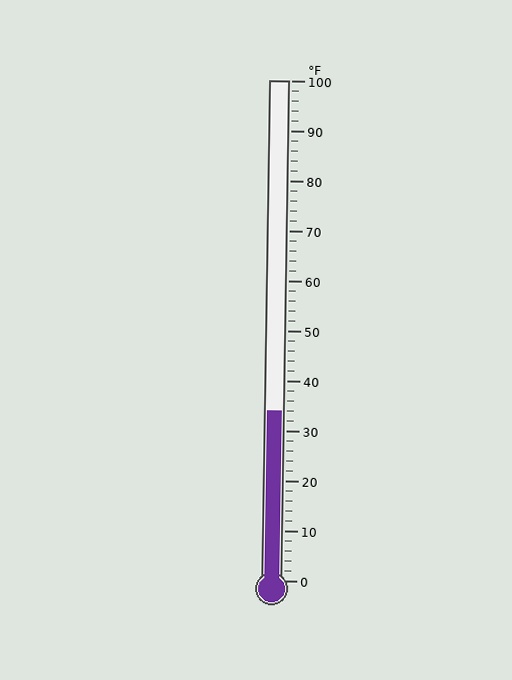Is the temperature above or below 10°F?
The temperature is above 10°F.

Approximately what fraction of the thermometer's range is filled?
The thermometer is filled to approximately 35% of its range.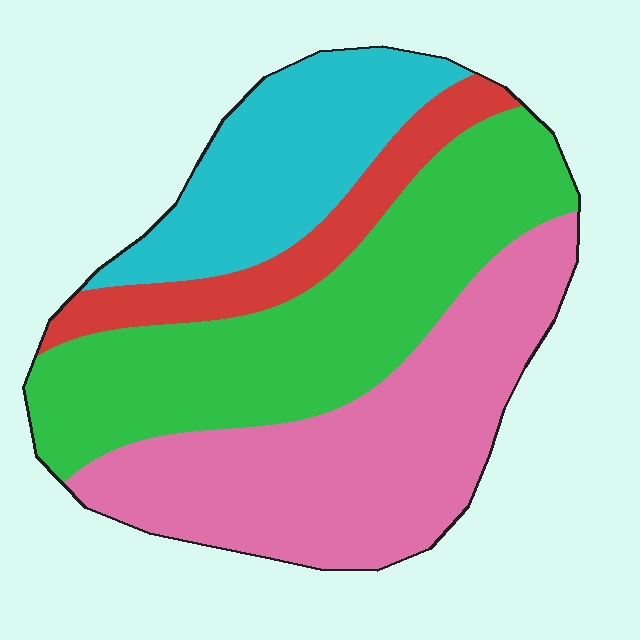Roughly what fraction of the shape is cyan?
Cyan covers about 20% of the shape.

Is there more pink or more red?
Pink.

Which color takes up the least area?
Red, at roughly 10%.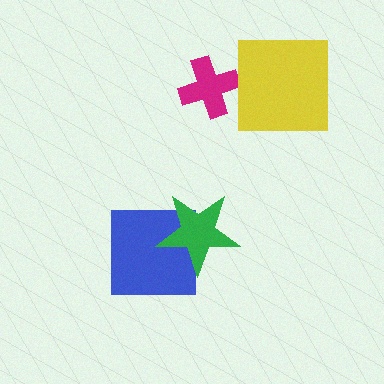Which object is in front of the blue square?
The green star is in front of the blue square.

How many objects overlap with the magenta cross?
0 objects overlap with the magenta cross.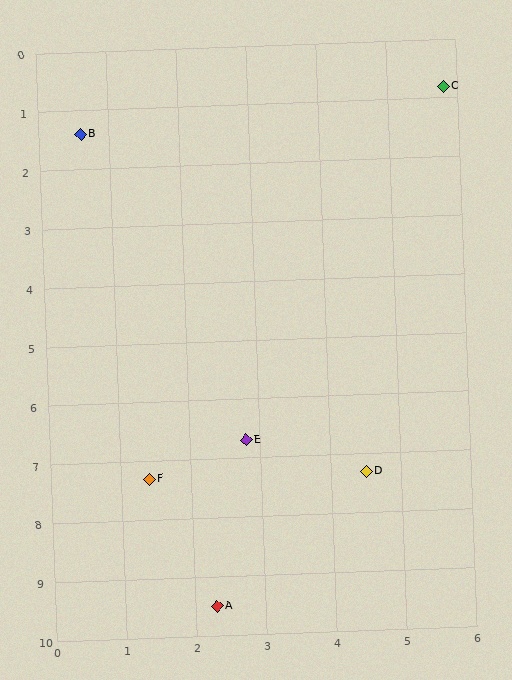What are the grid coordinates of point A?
Point A is at approximately (2.3, 9.5).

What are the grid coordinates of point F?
Point F is at approximately (1.4, 7.3).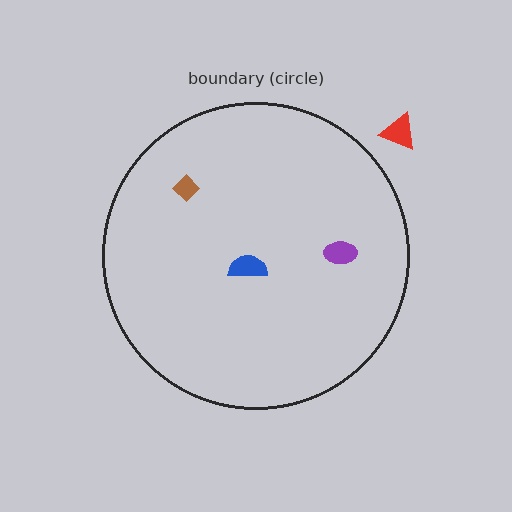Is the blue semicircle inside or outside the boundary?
Inside.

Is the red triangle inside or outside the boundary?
Outside.